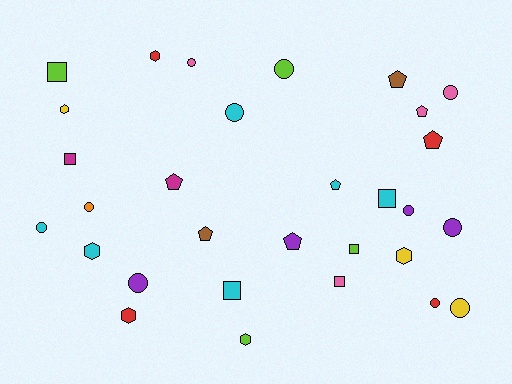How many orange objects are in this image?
There is 1 orange object.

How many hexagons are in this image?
There are 6 hexagons.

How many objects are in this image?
There are 30 objects.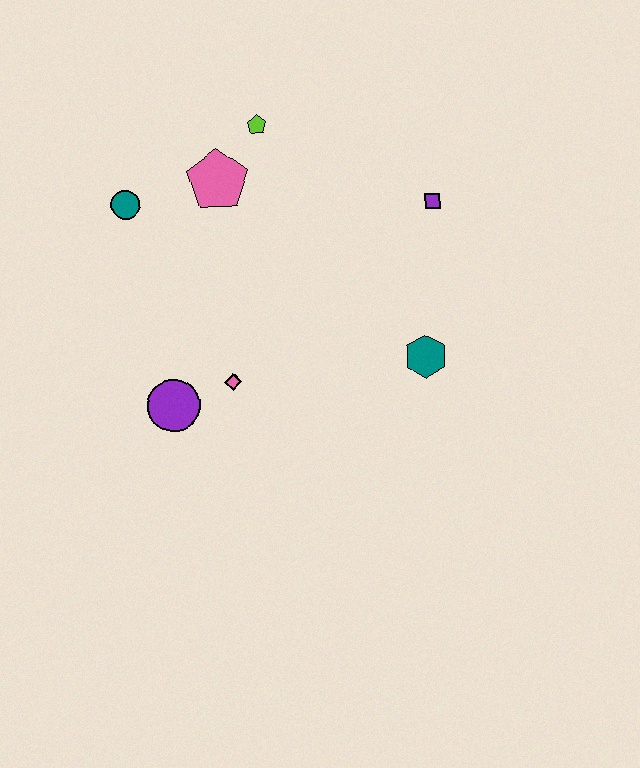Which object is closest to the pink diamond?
The purple circle is closest to the pink diamond.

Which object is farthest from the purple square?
The purple circle is farthest from the purple square.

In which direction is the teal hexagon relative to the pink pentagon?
The teal hexagon is to the right of the pink pentagon.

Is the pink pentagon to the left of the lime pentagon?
Yes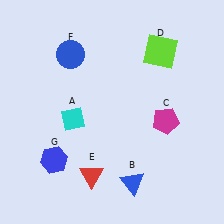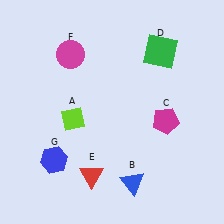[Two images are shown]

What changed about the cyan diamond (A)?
In Image 1, A is cyan. In Image 2, it changed to lime.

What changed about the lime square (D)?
In Image 1, D is lime. In Image 2, it changed to green.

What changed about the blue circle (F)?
In Image 1, F is blue. In Image 2, it changed to magenta.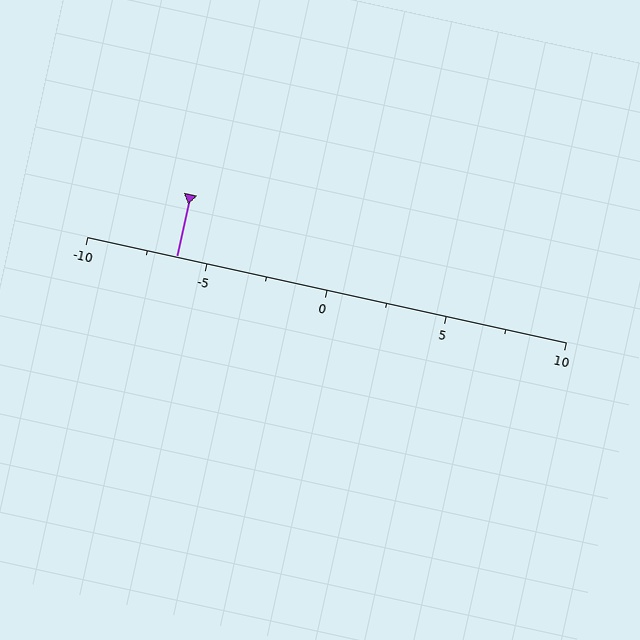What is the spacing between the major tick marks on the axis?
The major ticks are spaced 5 apart.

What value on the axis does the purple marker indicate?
The marker indicates approximately -6.2.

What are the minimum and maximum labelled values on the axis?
The axis runs from -10 to 10.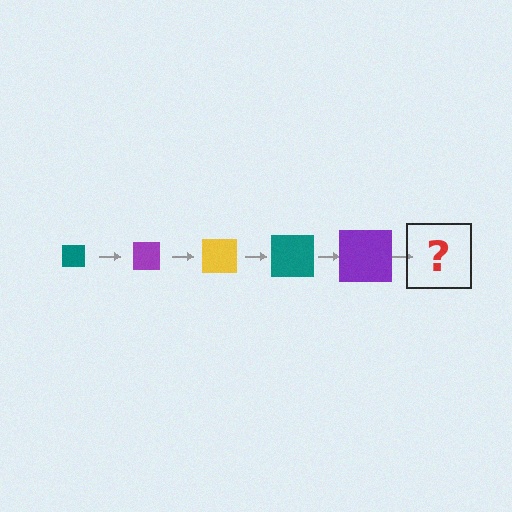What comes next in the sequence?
The next element should be a yellow square, larger than the previous one.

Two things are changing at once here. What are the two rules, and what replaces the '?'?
The two rules are that the square grows larger each step and the color cycles through teal, purple, and yellow. The '?' should be a yellow square, larger than the previous one.